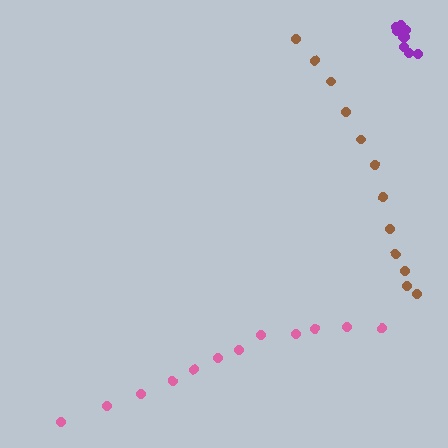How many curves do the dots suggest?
There are 3 distinct paths.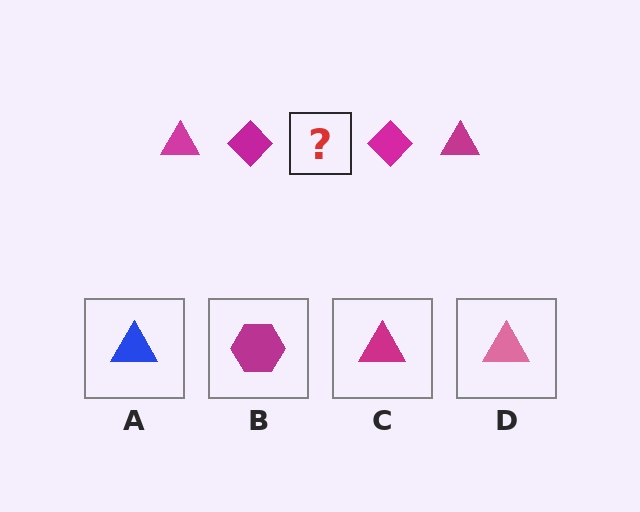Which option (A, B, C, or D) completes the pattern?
C.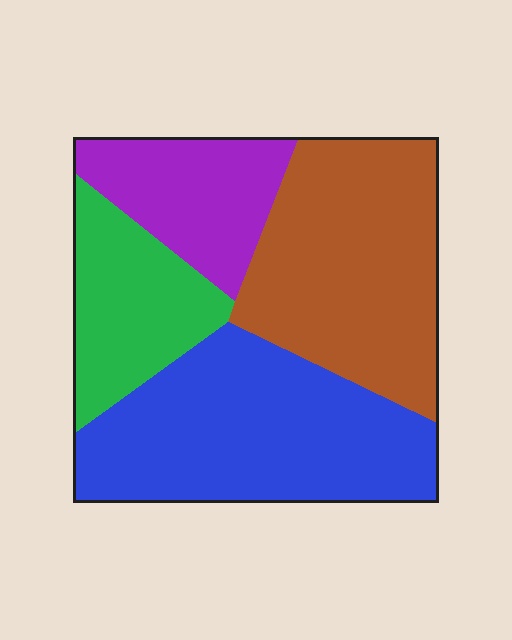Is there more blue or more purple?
Blue.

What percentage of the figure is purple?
Purple takes up about one sixth (1/6) of the figure.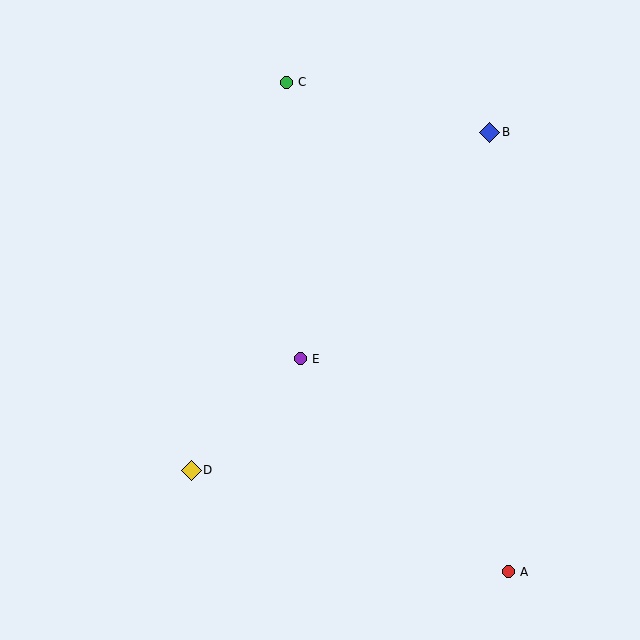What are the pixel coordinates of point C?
Point C is at (286, 82).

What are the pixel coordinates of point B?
Point B is at (490, 132).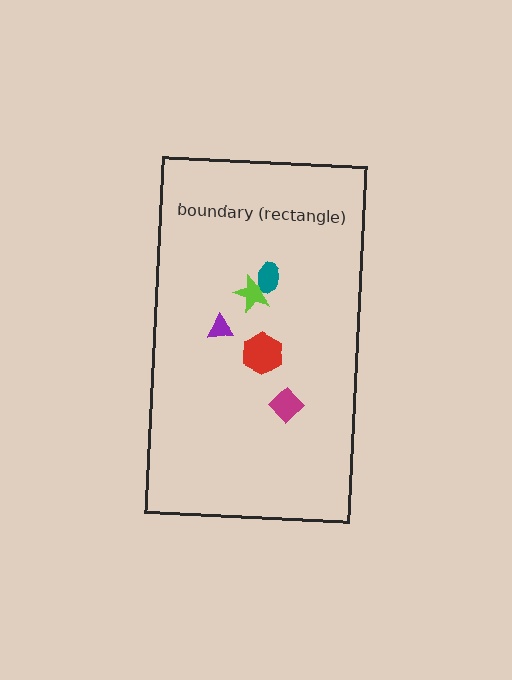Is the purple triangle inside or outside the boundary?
Inside.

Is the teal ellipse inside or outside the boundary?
Inside.